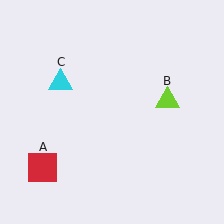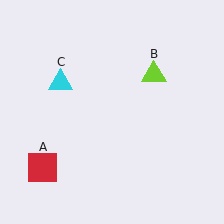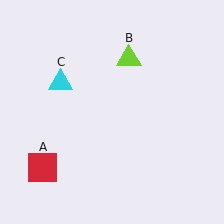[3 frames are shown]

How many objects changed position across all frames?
1 object changed position: lime triangle (object B).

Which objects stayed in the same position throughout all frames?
Red square (object A) and cyan triangle (object C) remained stationary.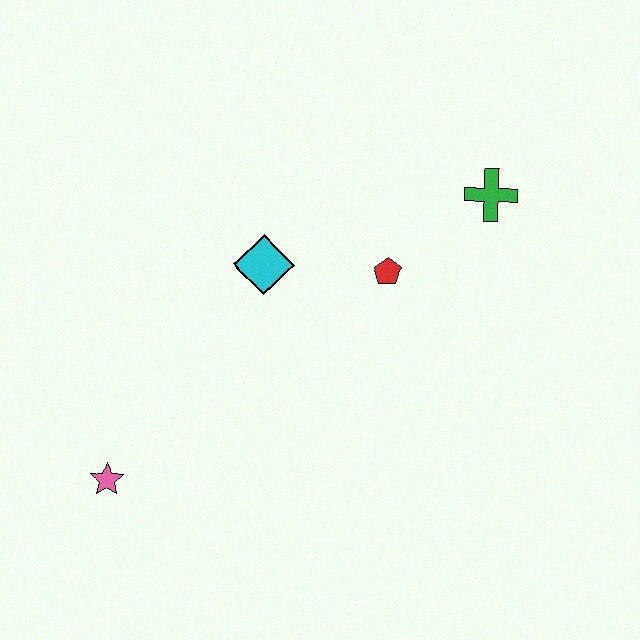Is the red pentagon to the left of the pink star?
No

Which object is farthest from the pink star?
The green cross is farthest from the pink star.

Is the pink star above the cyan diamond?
No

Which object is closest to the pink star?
The cyan diamond is closest to the pink star.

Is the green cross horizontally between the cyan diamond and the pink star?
No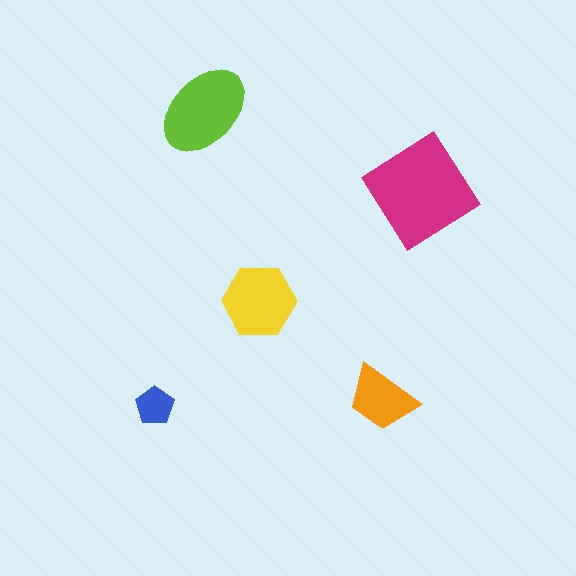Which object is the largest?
The magenta diamond.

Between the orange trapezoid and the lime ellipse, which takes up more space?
The lime ellipse.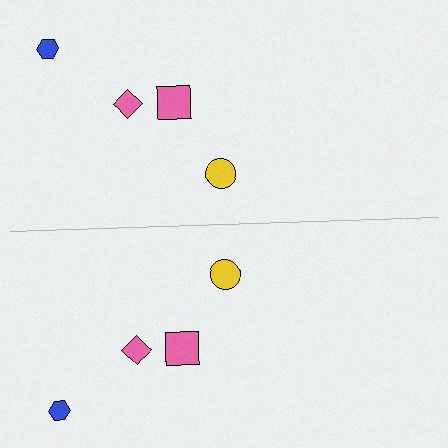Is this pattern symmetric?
Yes, this pattern has bilateral (reflection) symmetry.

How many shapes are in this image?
There are 8 shapes in this image.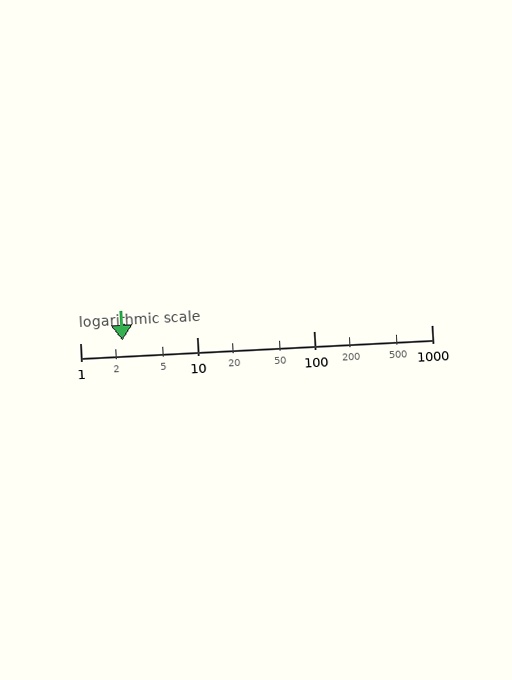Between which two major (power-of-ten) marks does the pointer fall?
The pointer is between 1 and 10.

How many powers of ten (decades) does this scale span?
The scale spans 3 decades, from 1 to 1000.